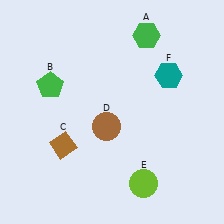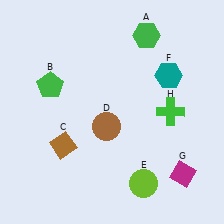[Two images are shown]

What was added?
A magenta diamond (G), a green cross (H) were added in Image 2.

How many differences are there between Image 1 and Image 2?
There are 2 differences between the two images.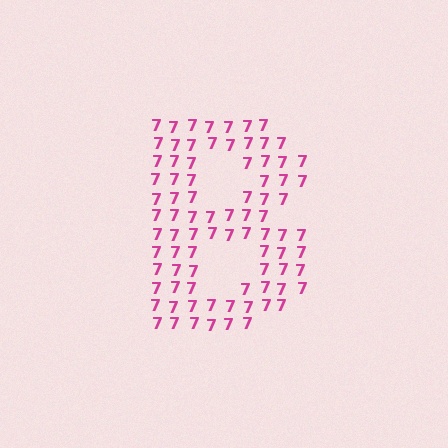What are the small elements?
The small elements are digit 7's.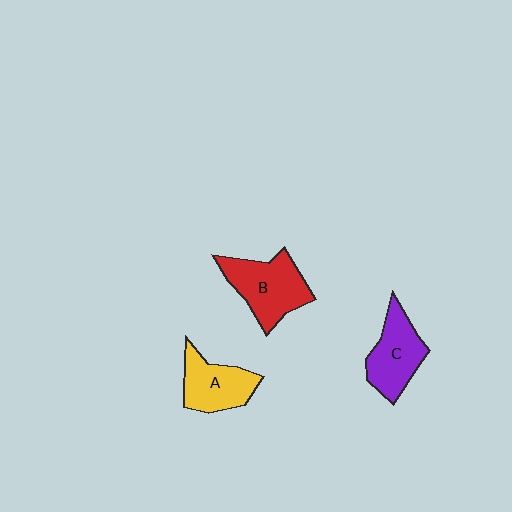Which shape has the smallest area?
Shape A (yellow).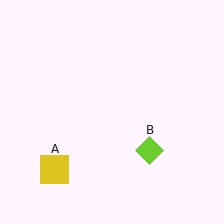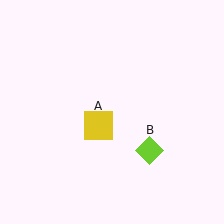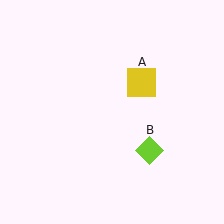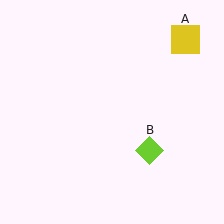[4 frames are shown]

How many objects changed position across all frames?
1 object changed position: yellow square (object A).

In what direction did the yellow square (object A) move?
The yellow square (object A) moved up and to the right.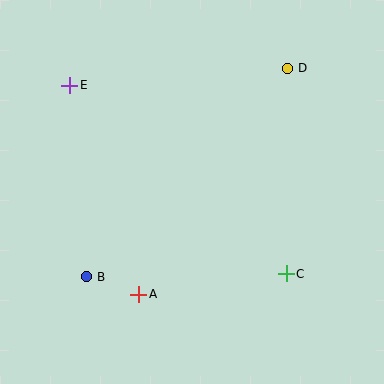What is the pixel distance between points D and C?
The distance between D and C is 206 pixels.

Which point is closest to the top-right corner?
Point D is closest to the top-right corner.